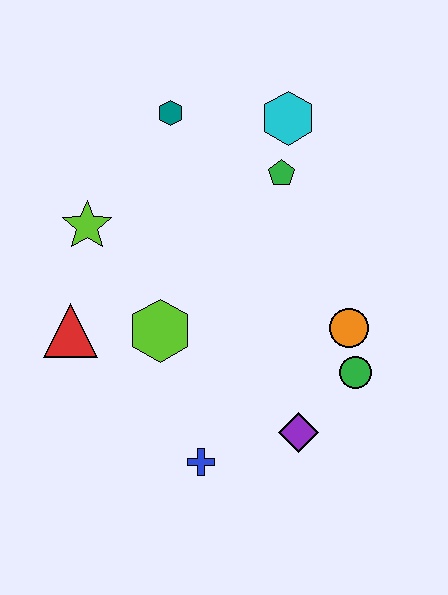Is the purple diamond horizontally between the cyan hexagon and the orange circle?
Yes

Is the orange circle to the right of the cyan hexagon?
Yes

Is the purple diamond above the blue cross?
Yes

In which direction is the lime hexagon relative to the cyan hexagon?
The lime hexagon is below the cyan hexagon.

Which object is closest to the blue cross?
The purple diamond is closest to the blue cross.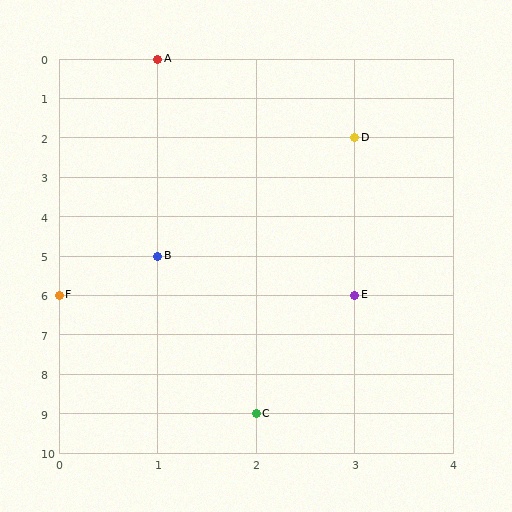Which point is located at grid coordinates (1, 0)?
Point A is at (1, 0).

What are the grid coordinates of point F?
Point F is at grid coordinates (0, 6).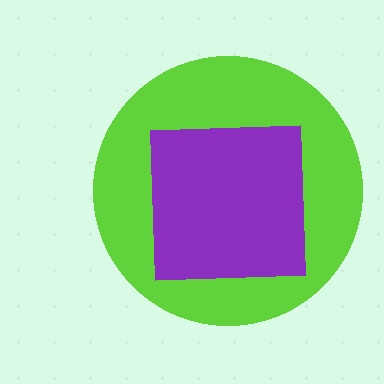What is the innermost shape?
The purple square.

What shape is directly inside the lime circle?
The purple square.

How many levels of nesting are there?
2.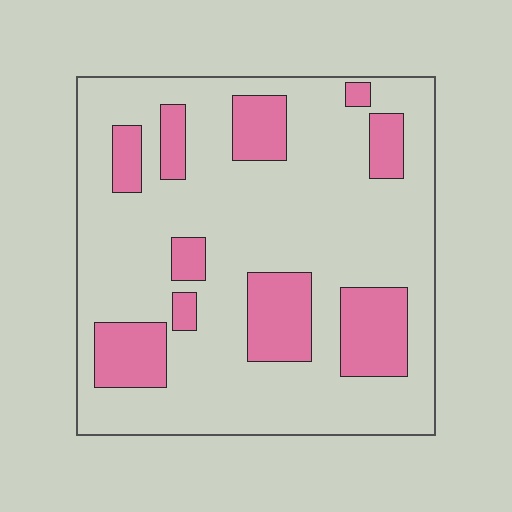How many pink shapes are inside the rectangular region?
10.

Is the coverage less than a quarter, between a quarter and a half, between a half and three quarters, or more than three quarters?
Less than a quarter.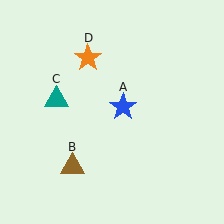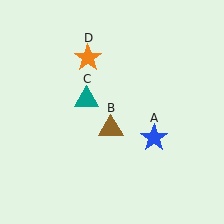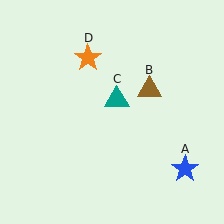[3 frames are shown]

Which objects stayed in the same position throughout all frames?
Orange star (object D) remained stationary.